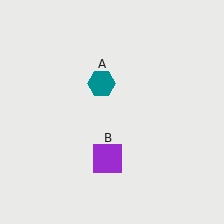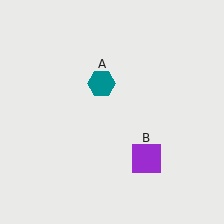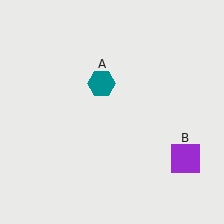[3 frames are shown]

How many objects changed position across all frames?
1 object changed position: purple square (object B).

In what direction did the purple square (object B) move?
The purple square (object B) moved right.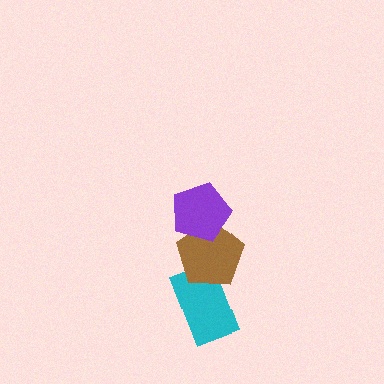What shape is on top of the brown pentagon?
The purple pentagon is on top of the brown pentagon.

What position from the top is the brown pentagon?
The brown pentagon is 2nd from the top.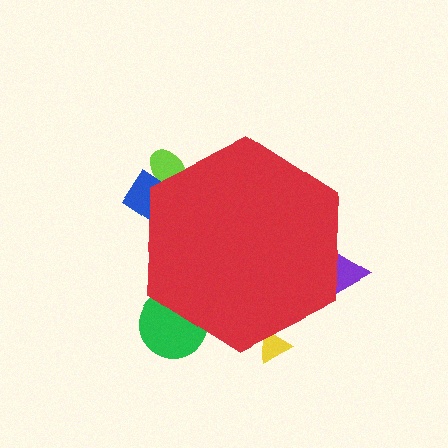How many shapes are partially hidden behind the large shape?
5 shapes are partially hidden.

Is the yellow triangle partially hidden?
Yes, the yellow triangle is partially hidden behind the red hexagon.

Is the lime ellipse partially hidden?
Yes, the lime ellipse is partially hidden behind the red hexagon.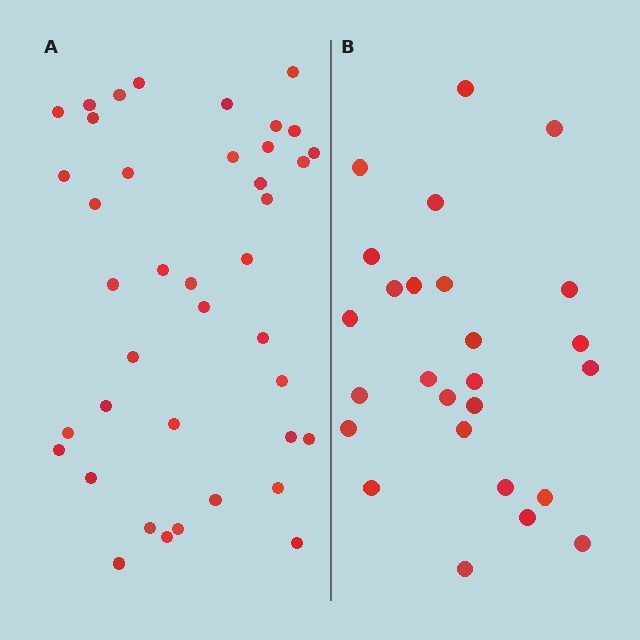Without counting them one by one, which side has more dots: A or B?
Region A (the left region) has more dots.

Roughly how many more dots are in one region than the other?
Region A has approximately 15 more dots than region B.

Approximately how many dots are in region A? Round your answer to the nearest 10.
About 40 dots.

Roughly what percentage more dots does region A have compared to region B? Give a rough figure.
About 55% more.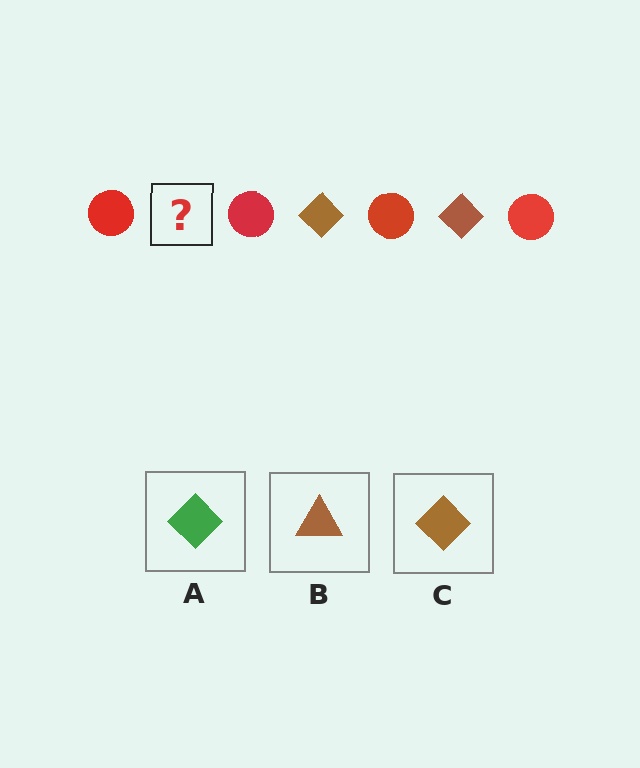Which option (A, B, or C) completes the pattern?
C.